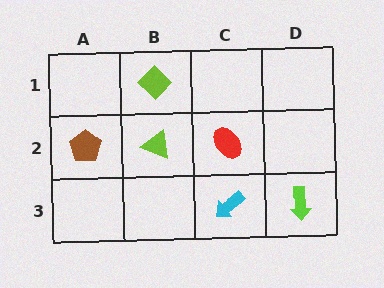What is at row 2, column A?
A brown pentagon.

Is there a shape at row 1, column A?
No, that cell is empty.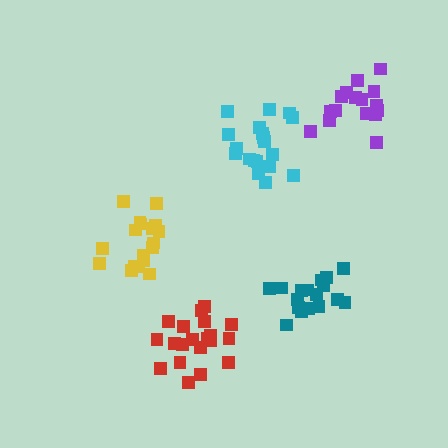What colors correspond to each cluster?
The clusters are colored: cyan, red, yellow, teal, purple.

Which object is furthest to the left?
The yellow cluster is leftmost.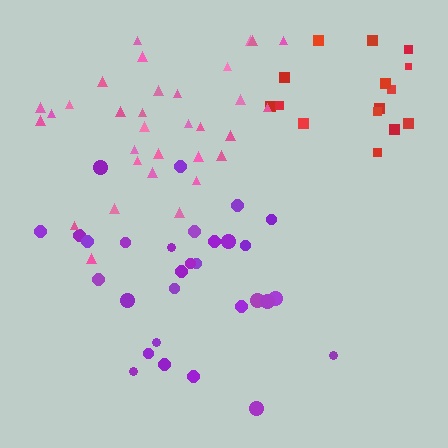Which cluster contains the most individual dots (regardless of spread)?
Pink (32).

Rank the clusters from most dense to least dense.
red, purple, pink.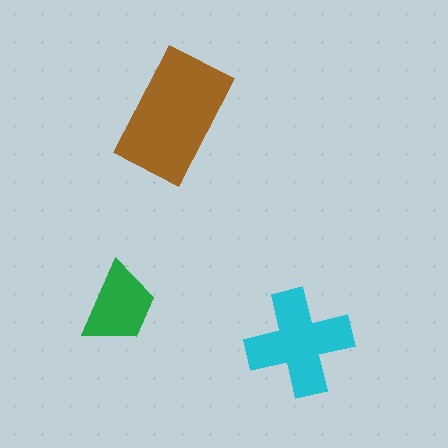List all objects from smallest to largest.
The green trapezoid, the cyan cross, the brown rectangle.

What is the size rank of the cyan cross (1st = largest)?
2nd.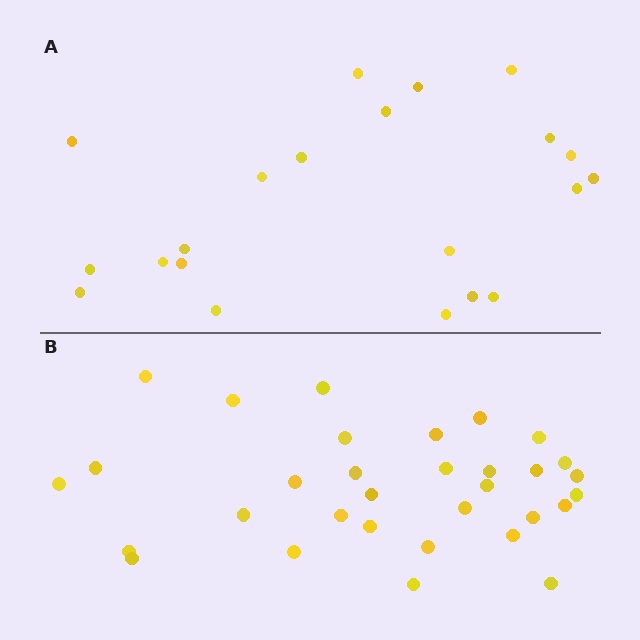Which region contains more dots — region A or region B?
Region B (the bottom region) has more dots.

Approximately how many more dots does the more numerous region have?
Region B has roughly 12 or so more dots than region A.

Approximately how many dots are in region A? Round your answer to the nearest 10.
About 20 dots. (The exact count is 21, which rounds to 20.)